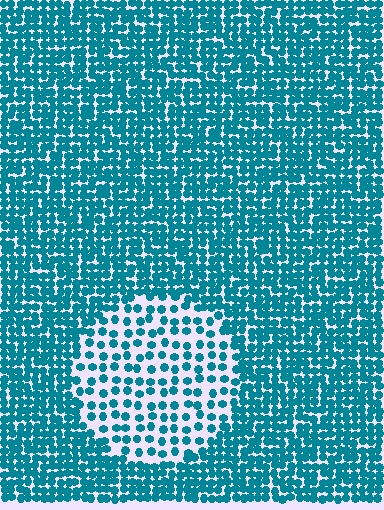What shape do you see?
I see a circle.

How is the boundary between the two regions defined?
The boundary is defined by a change in element density (approximately 2.3x ratio). All elements are the same color, size, and shape.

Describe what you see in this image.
The image contains small teal elements arranged at two different densities. A circle-shaped region is visible where the elements are less densely packed than the surrounding area.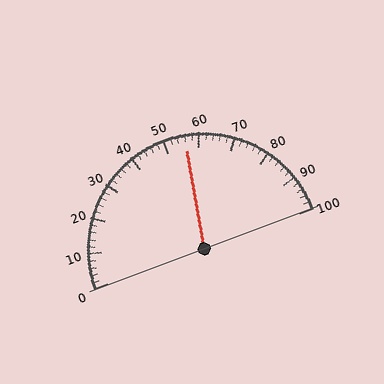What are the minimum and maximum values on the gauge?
The gauge ranges from 0 to 100.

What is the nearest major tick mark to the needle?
The nearest major tick mark is 60.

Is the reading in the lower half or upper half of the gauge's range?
The reading is in the upper half of the range (0 to 100).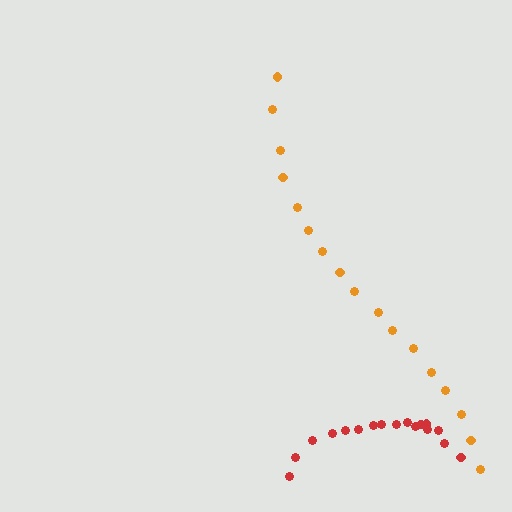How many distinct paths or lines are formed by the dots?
There are 2 distinct paths.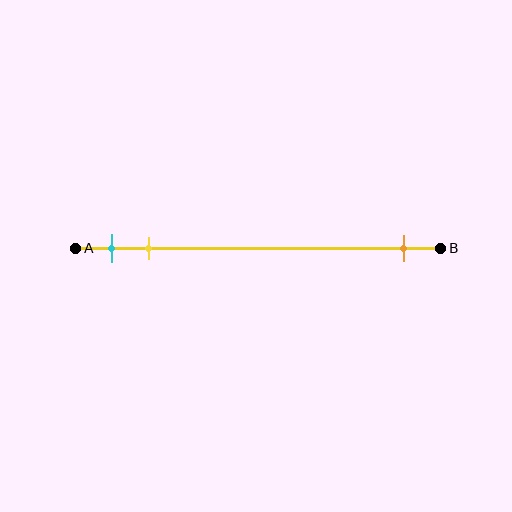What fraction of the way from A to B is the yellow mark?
The yellow mark is approximately 20% (0.2) of the way from A to B.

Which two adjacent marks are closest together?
The cyan and yellow marks are the closest adjacent pair.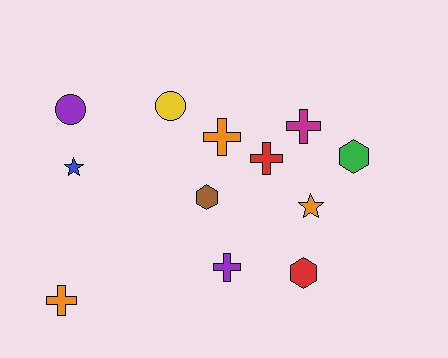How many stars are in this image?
There are 2 stars.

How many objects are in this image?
There are 12 objects.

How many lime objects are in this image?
There are no lime objects.